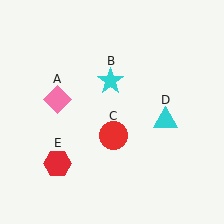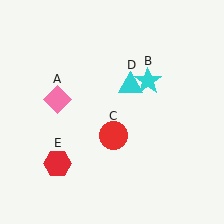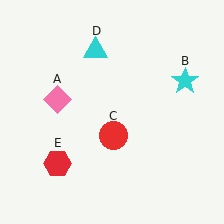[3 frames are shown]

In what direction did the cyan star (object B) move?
The cyan star (object B) moved right.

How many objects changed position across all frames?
2 objects changed position: cyan star (object B), cyan triangle (object D).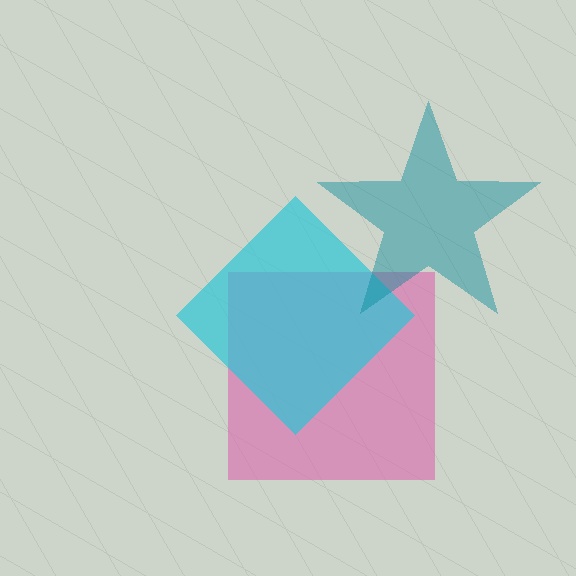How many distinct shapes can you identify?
There are 3 distinct shapes: a pink square, a cyan diamond, a teal star.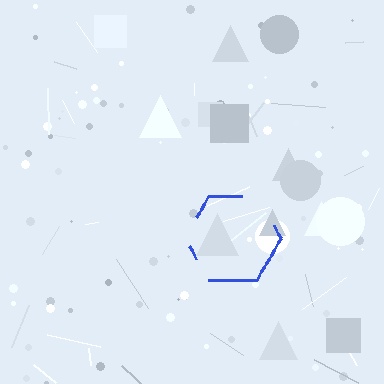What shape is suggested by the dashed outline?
The dashed outline suggests a hexagon.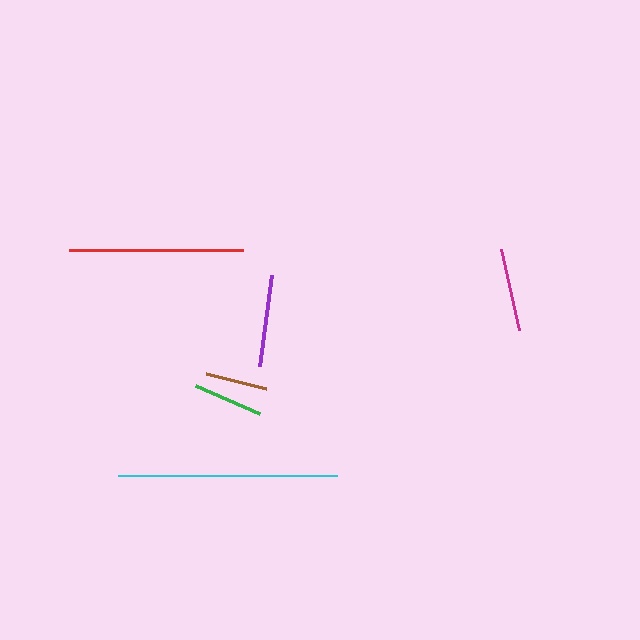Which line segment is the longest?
The cyan line is the longest at approximately 219 pixels.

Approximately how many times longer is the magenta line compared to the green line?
The magenta line is approximately 1.2 times the length of the green line.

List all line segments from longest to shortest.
From longest to shortest: cyan, red, purple, magenta, green, brown.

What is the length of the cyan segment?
The cyan segment is approximately 219 pixels long.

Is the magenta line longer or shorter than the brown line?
The magenta line is longer than the brown line.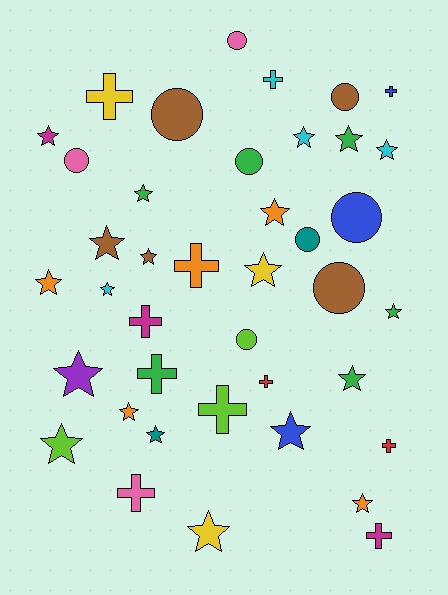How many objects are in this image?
There are 40 objects.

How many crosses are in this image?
There are 11 crosses.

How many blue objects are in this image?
There are 3 blue objects.